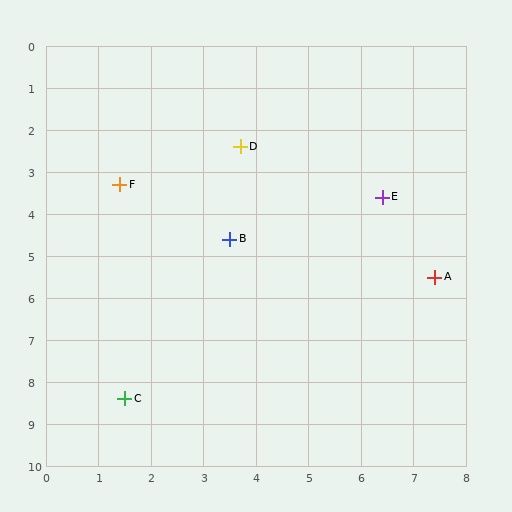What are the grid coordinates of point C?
Point C is at approximately (1.5, 8.4).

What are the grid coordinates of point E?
Point E is at approximately (6.4, 3.6).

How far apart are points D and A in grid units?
Points D and A are about 4.8 grid units apart.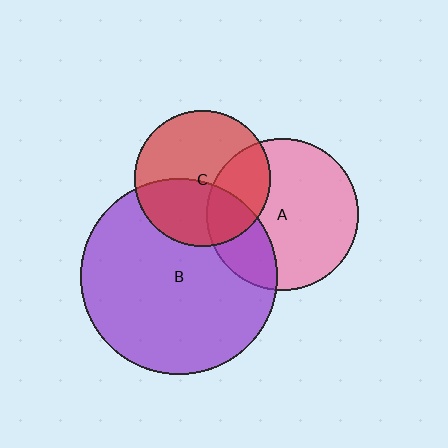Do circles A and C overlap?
Yes.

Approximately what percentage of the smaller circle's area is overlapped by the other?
Approximately 30%.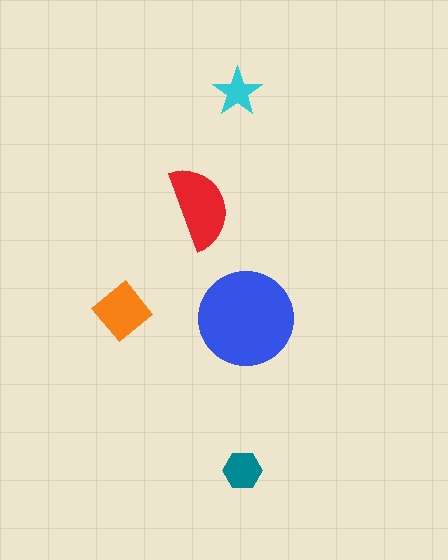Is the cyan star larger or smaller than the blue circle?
Smaller.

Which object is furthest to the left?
The orange diamond is leftmost.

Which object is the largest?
The blue circle.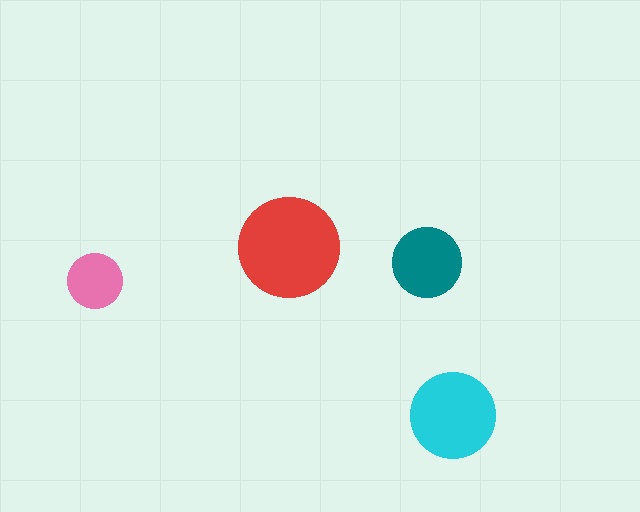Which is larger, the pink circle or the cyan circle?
The cyan one.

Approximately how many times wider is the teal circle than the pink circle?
About 1.5 times wider.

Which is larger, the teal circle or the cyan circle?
The cyan one.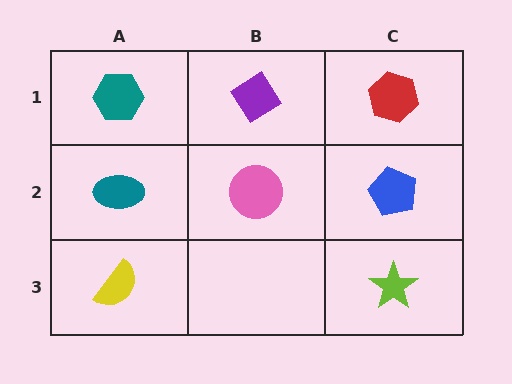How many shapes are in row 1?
3 shapes.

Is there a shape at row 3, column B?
No, that cell is empty.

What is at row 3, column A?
A yellow semicircle.